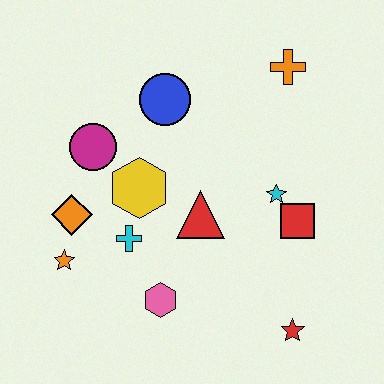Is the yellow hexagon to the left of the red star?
Yes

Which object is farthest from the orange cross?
The orange star is farthest from the orange cross.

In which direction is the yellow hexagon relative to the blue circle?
The yellow hexagon is below the blue circle.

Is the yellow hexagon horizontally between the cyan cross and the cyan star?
Yes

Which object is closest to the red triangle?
The yellow hexagon is closest to the red triangle.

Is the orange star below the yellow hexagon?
Yes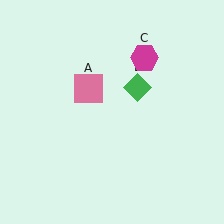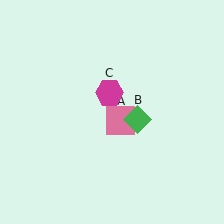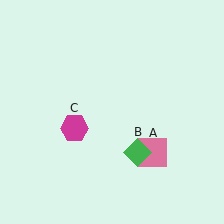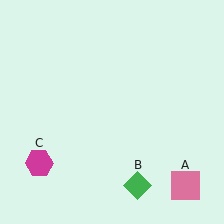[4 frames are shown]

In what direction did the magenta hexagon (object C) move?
The magenta hexagon (object C) moved down and to the left.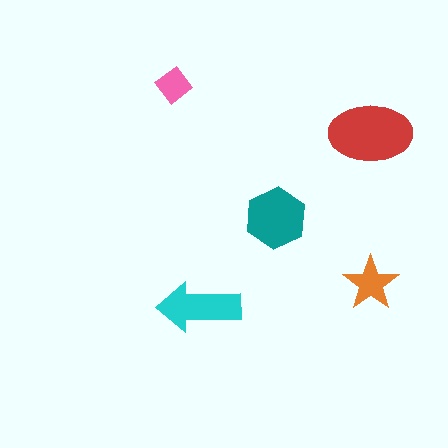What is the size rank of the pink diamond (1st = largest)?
5th.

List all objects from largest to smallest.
The red ellipse, the teal hexagon, the cyan arrow, the orange star, the pink diamond.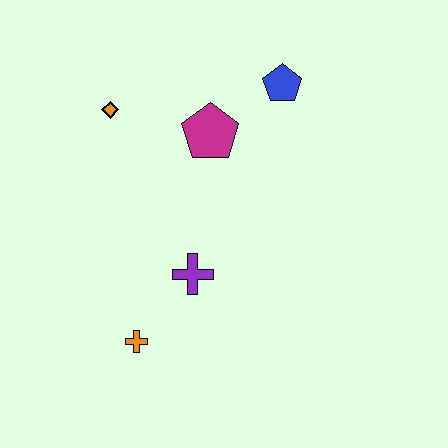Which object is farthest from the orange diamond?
The orange cross is farthest from the orange diamond.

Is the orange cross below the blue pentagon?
Yes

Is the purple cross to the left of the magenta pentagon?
Yes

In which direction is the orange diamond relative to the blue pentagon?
The orange diamond is to the left of the blue pentagon.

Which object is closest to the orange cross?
The purple cross is closest to the orange cross.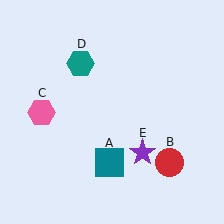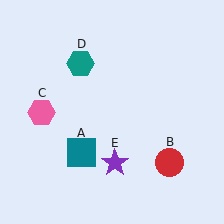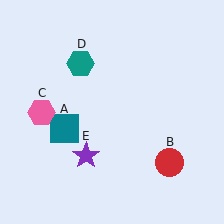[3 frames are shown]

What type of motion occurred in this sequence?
The teal square (object A), purple star (object E) rotated clockwise around the center of the scene.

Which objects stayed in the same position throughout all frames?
Red circle (object B) and pink hexagon (object C) and teal hexagon (object D) remained stationary.